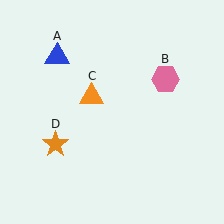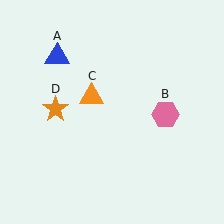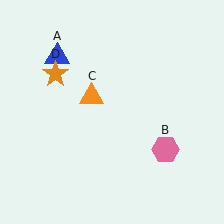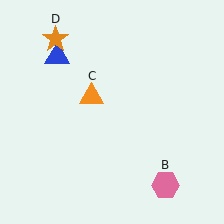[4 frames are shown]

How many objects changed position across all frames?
2 objects changed position: pink hexagon (object B), orange star (object D).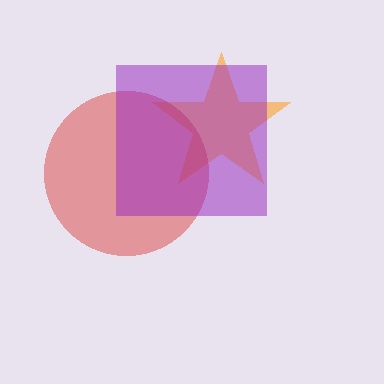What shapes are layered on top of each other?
The layered shapes are: an orange star, a red circle, a purple square.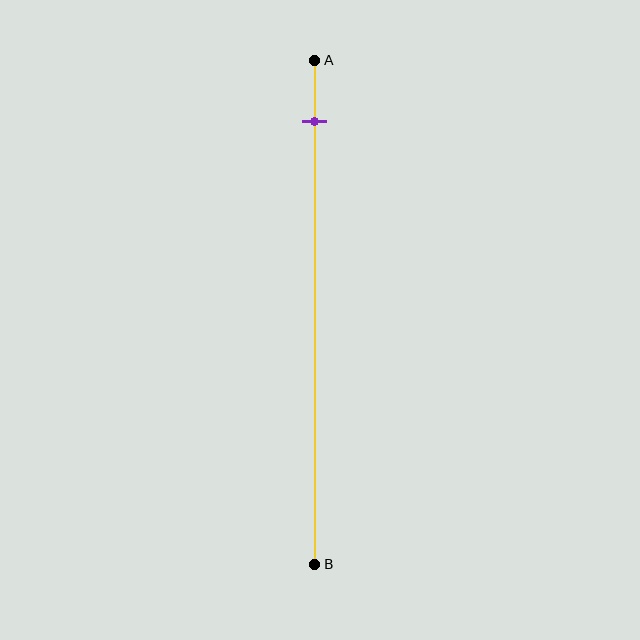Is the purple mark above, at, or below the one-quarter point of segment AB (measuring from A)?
The purple mark is above the one-quarter point of segment AB.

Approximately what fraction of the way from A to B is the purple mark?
The purple mark is approximately 10% of the way from A to B.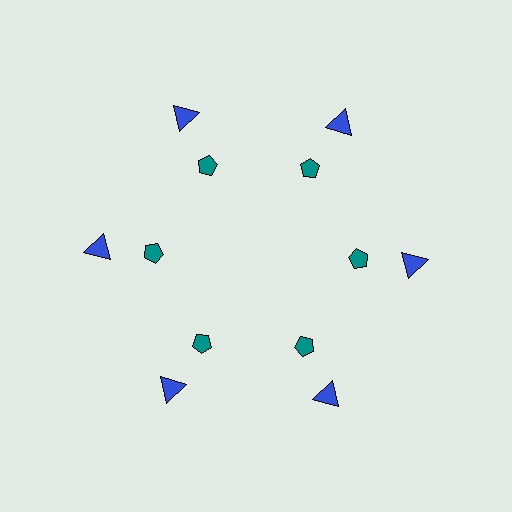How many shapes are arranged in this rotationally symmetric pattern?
There are 12 shapes, arranged in 6 groups of 2.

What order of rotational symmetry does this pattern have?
This pattern has 6-fold rotational symmetry.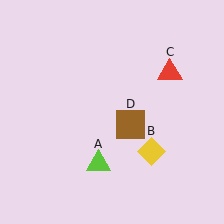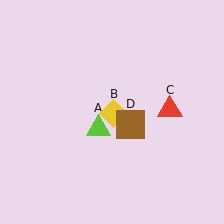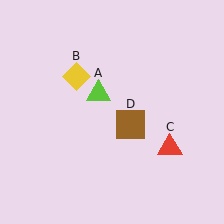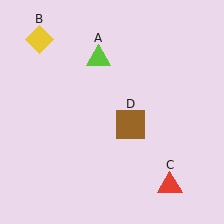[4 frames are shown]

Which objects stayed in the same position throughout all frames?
Brown square (object D) remained stationary.